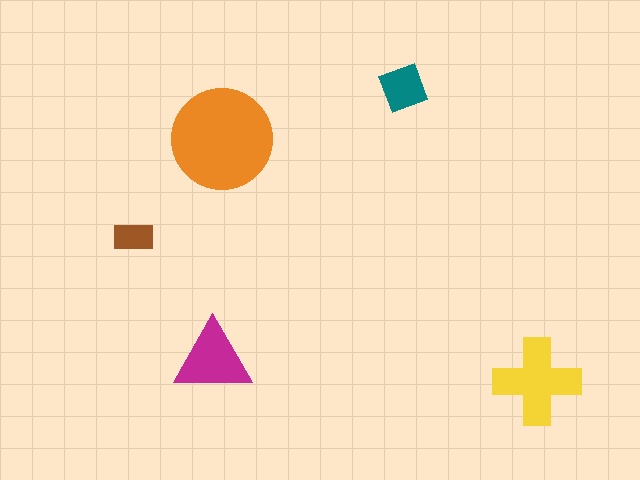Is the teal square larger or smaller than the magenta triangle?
Smaller.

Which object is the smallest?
The brown rectangle.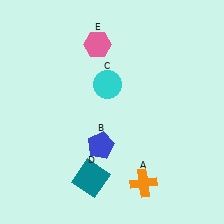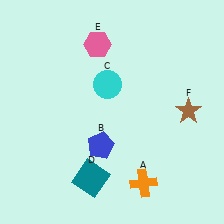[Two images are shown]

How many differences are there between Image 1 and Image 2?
There is 1 difference between the two images.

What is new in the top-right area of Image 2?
A brown star (F) was added in the top-right area of Image 2.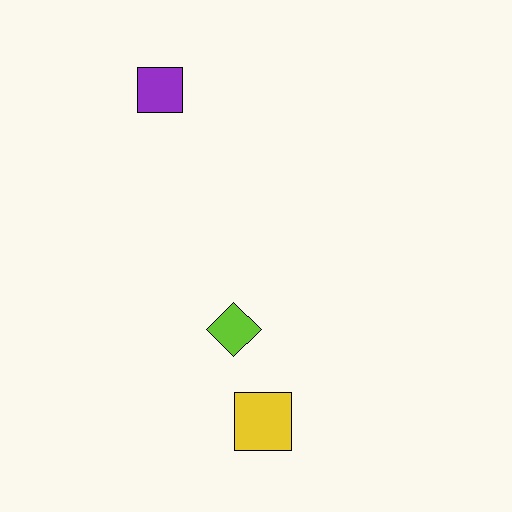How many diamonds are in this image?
There is 1 diamond.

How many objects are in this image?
There are 3 objects.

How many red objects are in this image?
There are no red objects.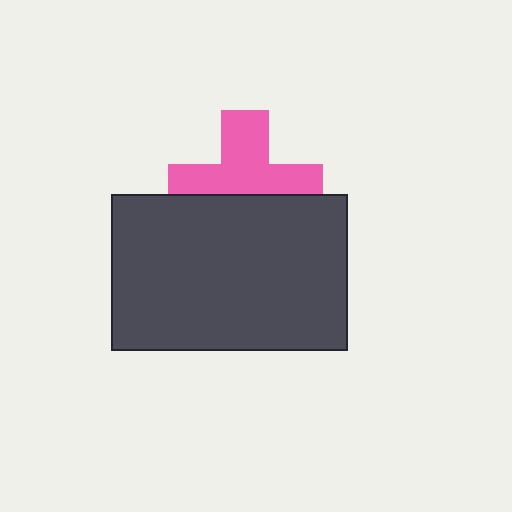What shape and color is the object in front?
The object in front is a dark gray rectangle.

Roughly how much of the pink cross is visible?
About half of it is visible (roughly 57%).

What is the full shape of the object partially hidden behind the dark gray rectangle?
The partially hidden object is a pink cross.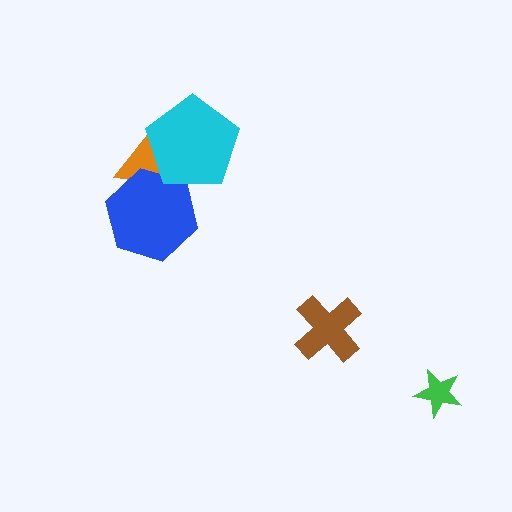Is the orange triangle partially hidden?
Yes, it is partially covered by another shape.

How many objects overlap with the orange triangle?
2 objects overlap with the orange triangle.